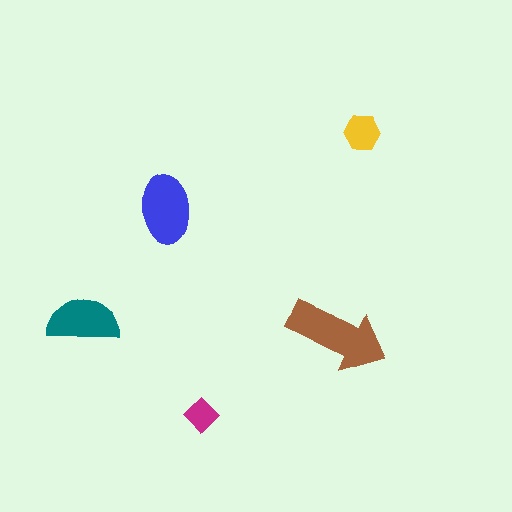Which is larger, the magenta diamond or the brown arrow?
The brown arrow.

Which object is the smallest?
The magenta diamond.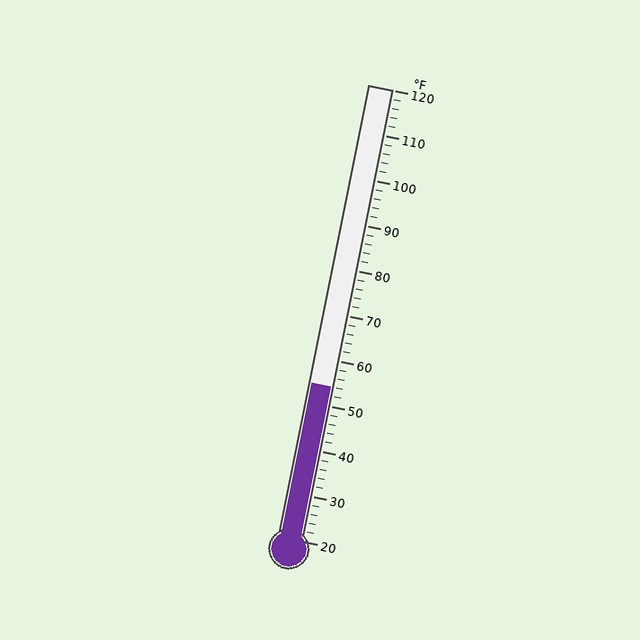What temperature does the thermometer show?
The thermometer shows approximately 54°F.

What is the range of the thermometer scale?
The thermometer scale ranges from 20°F to 120°F.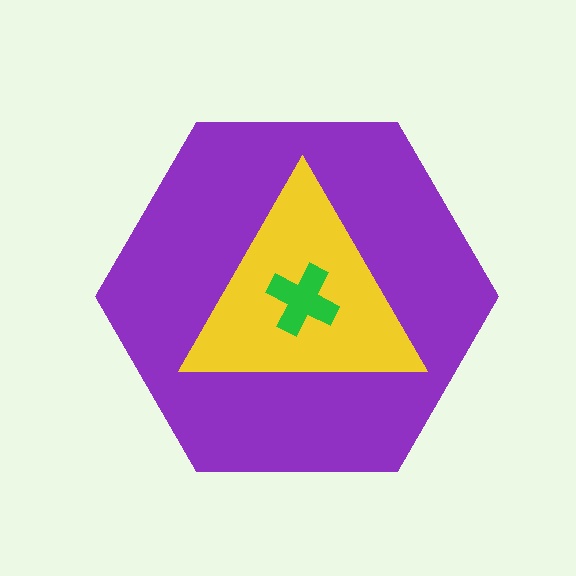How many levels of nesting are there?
3.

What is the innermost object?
The green cross.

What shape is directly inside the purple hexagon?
The yellow triangle.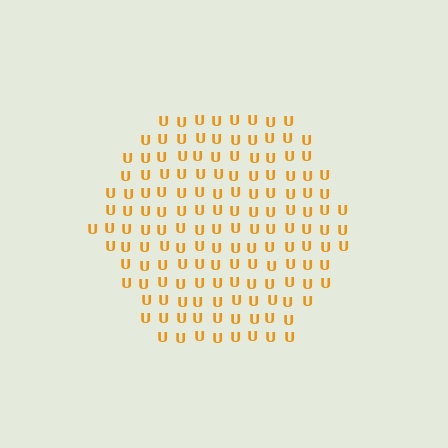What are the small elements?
The small elements are letter U's.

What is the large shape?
The large shape is a hexagon.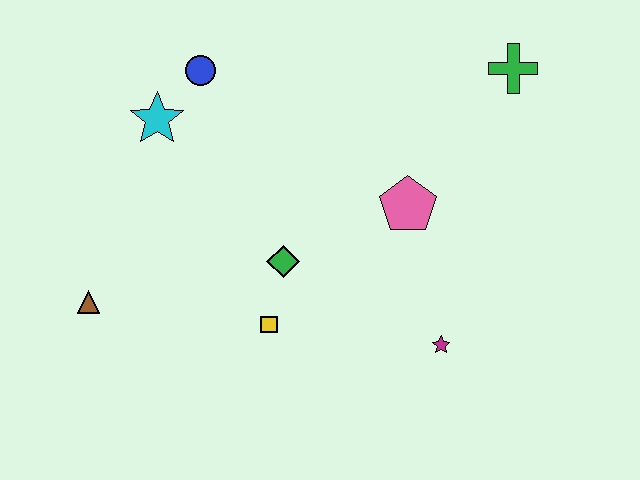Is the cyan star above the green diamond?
Yes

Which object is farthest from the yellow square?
The green cross is farthest from the yellow square.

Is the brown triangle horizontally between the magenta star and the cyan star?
No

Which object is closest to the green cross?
The pink pentagon is closest to the green cross.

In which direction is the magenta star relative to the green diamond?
The magenta star is to the right of the green diamond.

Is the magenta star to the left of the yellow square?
No